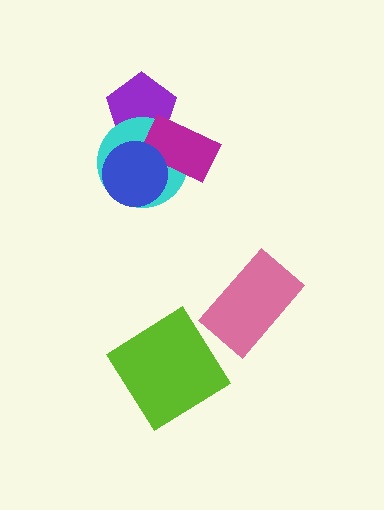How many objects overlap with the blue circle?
2 objects overlap with the blue circle.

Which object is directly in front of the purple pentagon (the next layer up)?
The cyan circle is directly in front of the purple pentagon.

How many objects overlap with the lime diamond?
0 objects overlap with the lime diamond.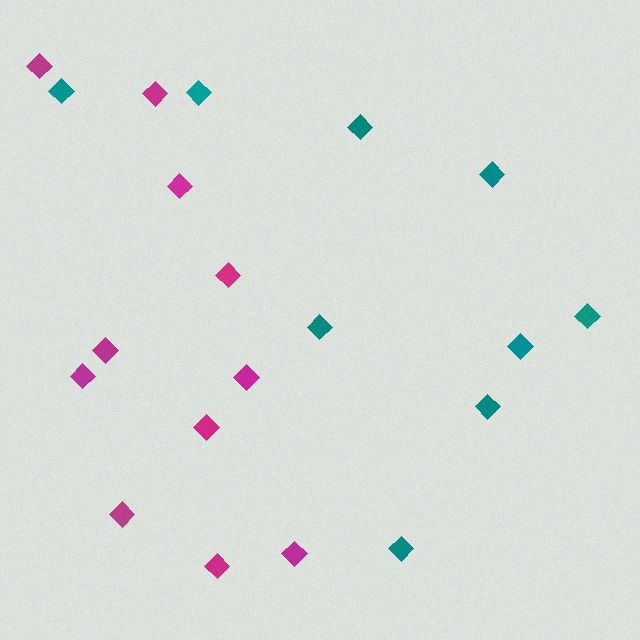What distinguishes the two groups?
There are 2 groups: one group of teal diamonds (9) and one group of magenta diamonds (11).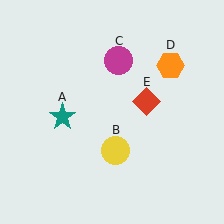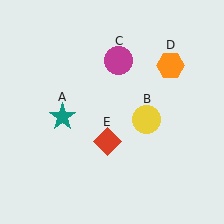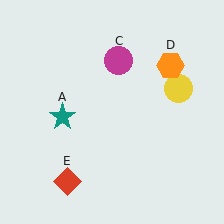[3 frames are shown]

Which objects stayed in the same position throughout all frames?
Teal star (object A) and magenta circle (object C) and orange hexagon (object D) remained stationary.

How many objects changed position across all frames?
2 objects changed position: yellow circle (object B), red diamond (object E).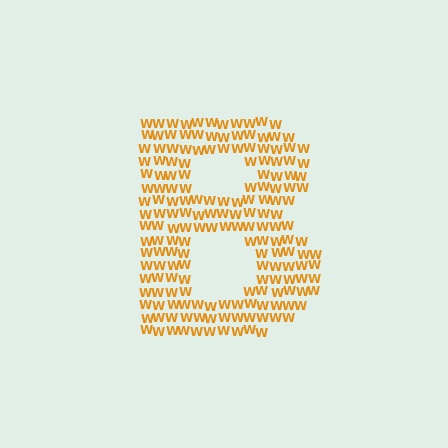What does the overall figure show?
The overall figure shows the letter B.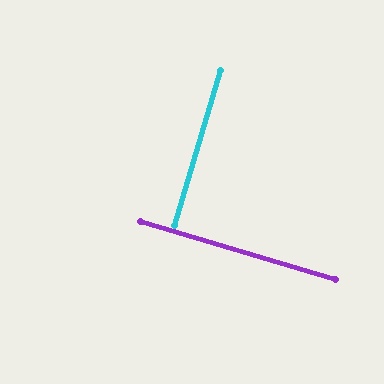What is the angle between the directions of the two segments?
Approximately 90 degrees.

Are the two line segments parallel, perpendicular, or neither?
Perpendicular — they meet at approximately 90°.